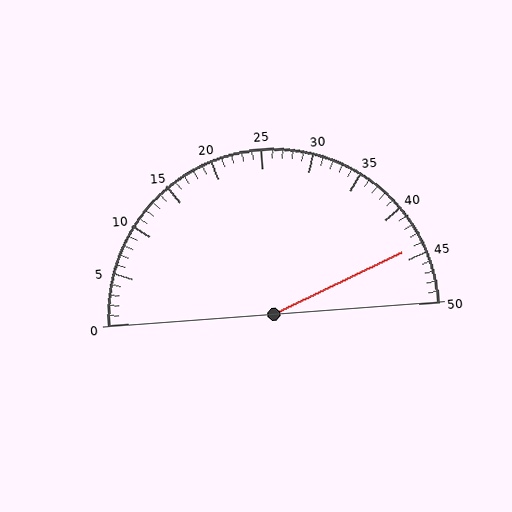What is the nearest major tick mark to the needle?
The nearest major tick mark is 45.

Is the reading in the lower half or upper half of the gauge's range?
The reading is in the upper half of the range (0 to 50).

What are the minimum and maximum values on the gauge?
The gauge ranges from 0 to 50.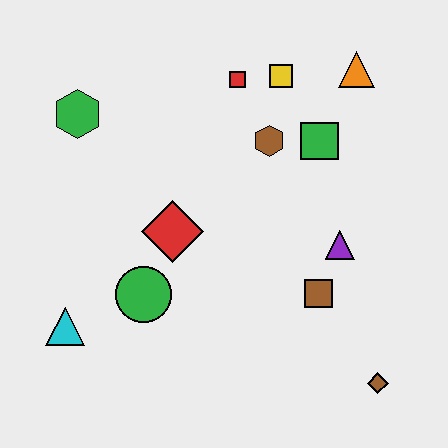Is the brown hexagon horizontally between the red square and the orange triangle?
Yes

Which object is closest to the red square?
The yellow square is closest to the red square.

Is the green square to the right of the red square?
Yes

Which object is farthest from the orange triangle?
The cyan triangle is farthest from the orange triangle.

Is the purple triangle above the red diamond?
No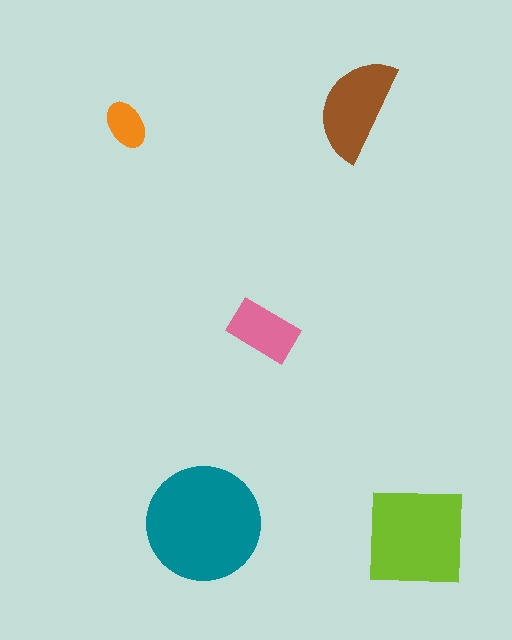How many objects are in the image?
There are 5 objects in the image.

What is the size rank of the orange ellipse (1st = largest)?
5th.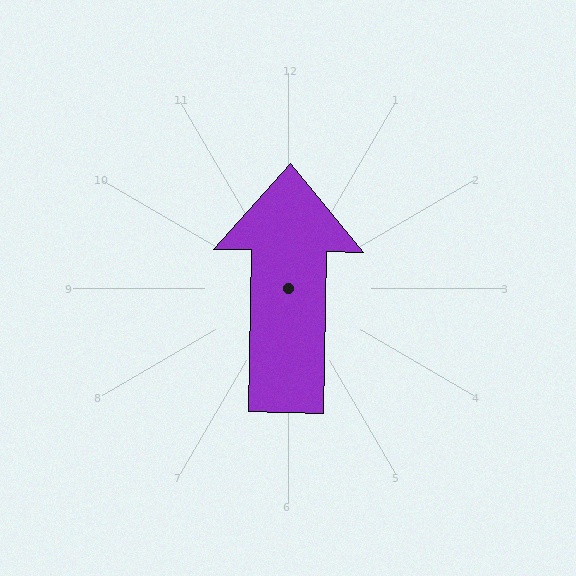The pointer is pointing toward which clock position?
Roughly 12 o'clock.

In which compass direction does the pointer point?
North.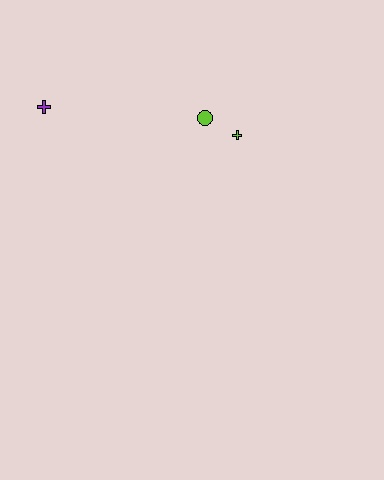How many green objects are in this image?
There are no green objects.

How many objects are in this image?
There are 3 objects.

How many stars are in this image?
There are no stars.